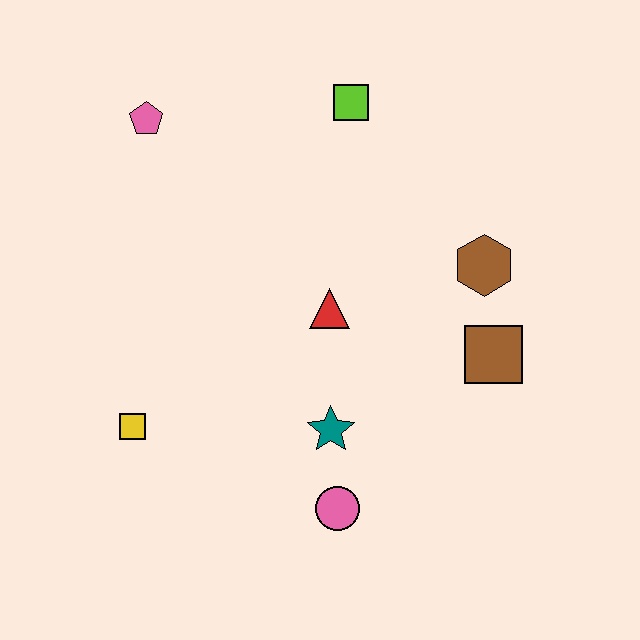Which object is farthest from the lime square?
The pink circle is farthest from the lime square.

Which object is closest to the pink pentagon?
The lime square is closest to the pink pentagon.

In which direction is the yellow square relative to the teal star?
The yellow square is to the left of the teal star.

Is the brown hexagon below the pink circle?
No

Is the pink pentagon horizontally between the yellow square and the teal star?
Yes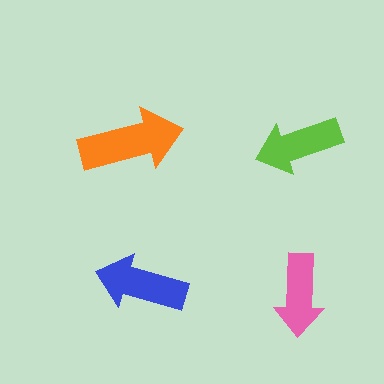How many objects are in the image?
There are 4 objects in the image.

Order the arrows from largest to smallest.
the orange one, the blue one, the lime one, the pink one.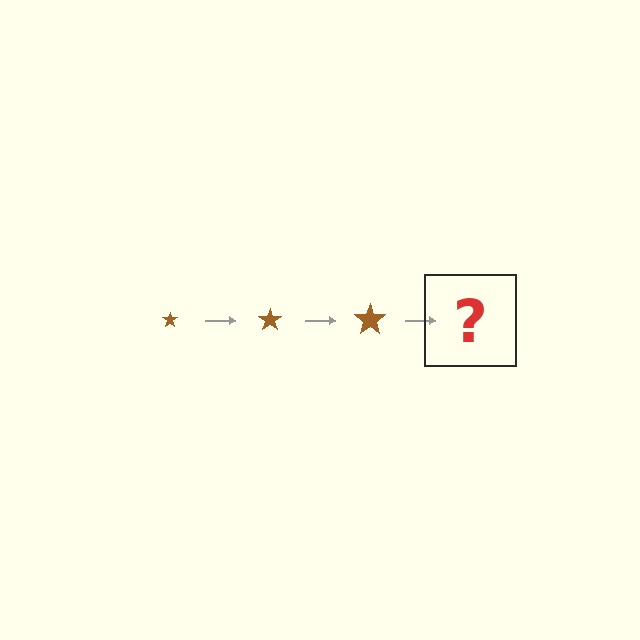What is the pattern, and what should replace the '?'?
The pattern is that the star gets progressively larger each step. The '?' should be a brown star, larger than the previous one.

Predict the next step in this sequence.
The next step is a brown star, larger than the previous one.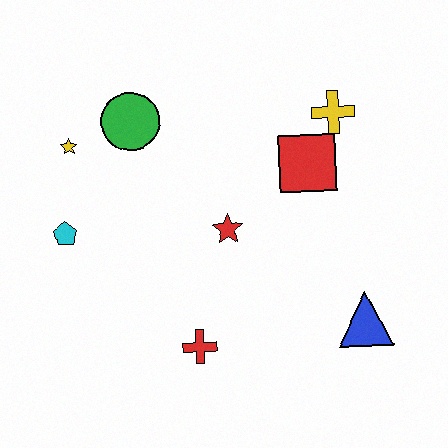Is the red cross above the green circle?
No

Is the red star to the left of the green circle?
No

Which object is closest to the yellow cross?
The red square is closest to the yellow cross.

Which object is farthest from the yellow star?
The blue triangle is farthest from the yellow star.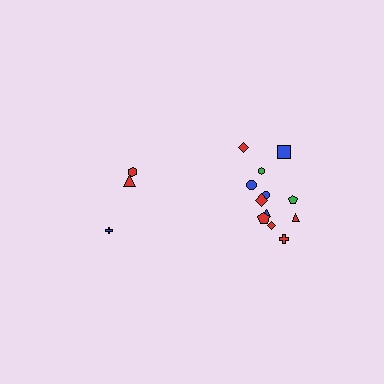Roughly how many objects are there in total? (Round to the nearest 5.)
Roughly 15 objects in total.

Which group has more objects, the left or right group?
The right group.